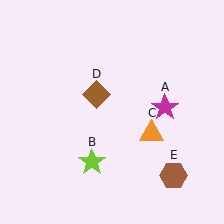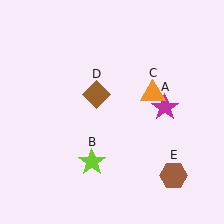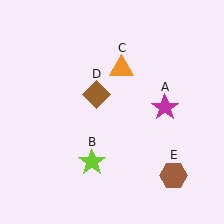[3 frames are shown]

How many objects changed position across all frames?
1 object changed position: orange triangle (object C).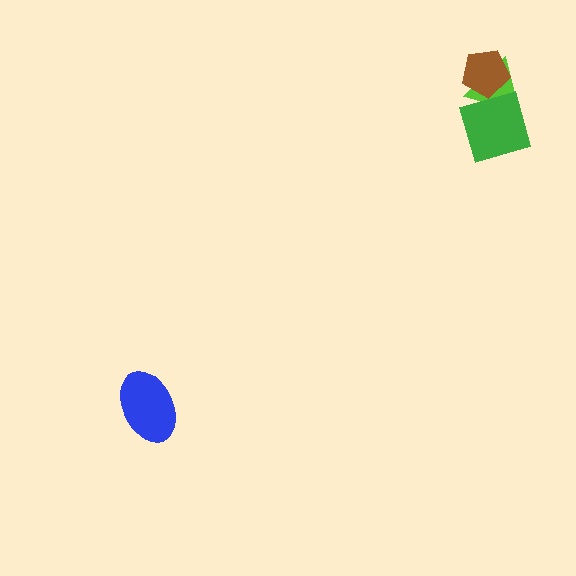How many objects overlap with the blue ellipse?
0 objects overlap with the blue ellipse.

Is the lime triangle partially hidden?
Yes, it is partially covered by another shape.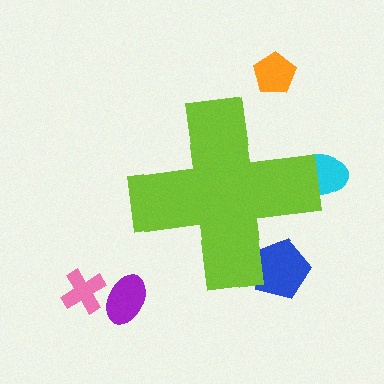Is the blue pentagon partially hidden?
Yes, the blue pentagon is partially hidden behind the lime cross.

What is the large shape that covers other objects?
A lime cross.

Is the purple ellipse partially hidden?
No, the purple ellipse is fully visible.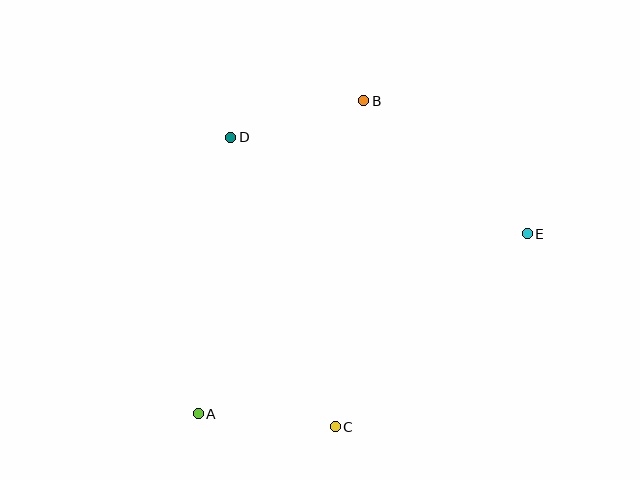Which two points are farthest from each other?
Points A and E are farthest from each other.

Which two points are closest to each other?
Points A and C are closest to each other.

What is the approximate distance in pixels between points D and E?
The distance between D and E is approximately 312 pixels.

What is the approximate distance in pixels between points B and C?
The distance between B and C is approximately 327 pixels.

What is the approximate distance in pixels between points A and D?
The distance between A and D is approximately 278 pixels.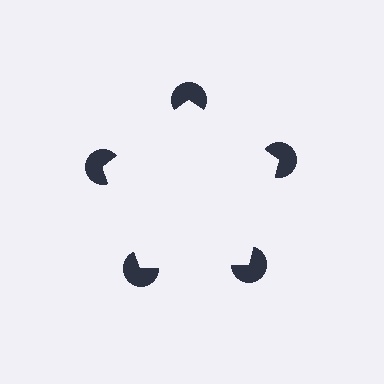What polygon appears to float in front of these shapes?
An illusory pentagon — its edges are inferred from the aligned wedge cuts in the pac-man discs, not physically drawn.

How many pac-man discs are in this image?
There are 5 — one at each vertex of the illusory pentagon.